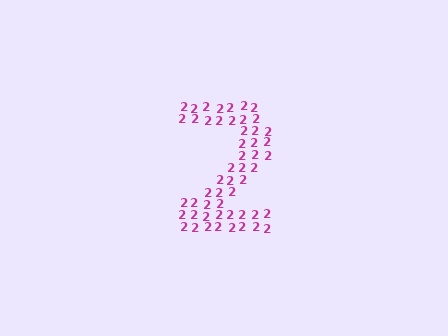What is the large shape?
The large shape is the digit 2.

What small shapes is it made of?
It is made of small digit 2's.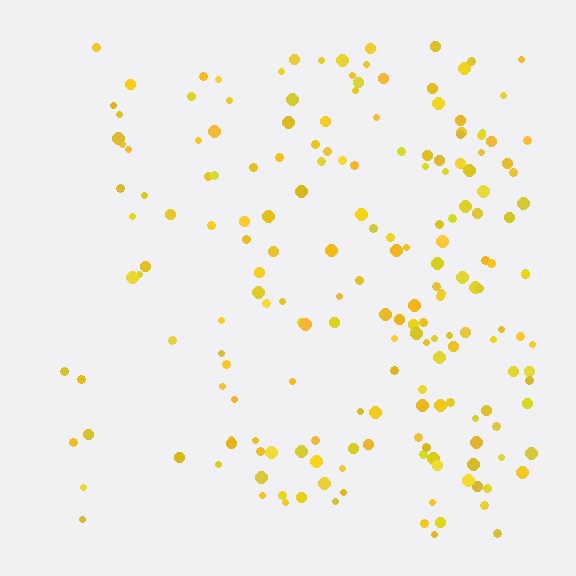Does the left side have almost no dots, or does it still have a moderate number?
Still a moderate number, just noticeably fewer than the right.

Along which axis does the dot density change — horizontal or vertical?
Horizontal.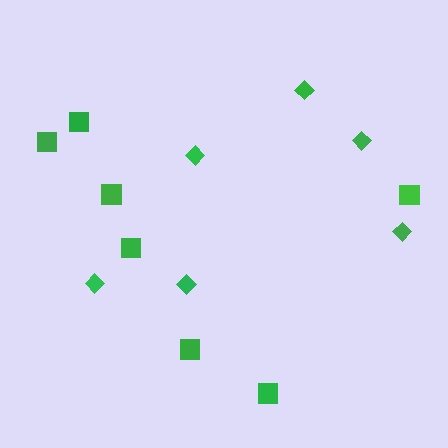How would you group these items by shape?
There are 2 groups: one group of diamonds (6) and one group of squares (7).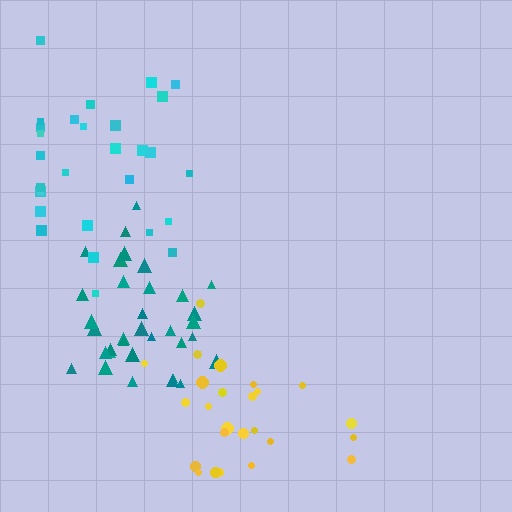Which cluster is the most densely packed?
Teal.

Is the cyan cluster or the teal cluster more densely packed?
Teal.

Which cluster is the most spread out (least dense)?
Cyan.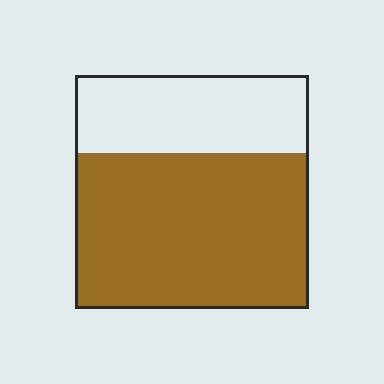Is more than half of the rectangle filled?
Yes.